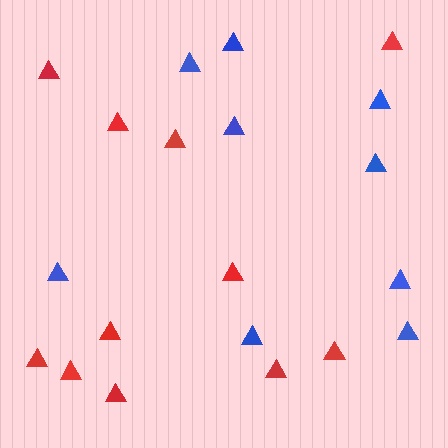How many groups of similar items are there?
There are 2 groups: one group of red triangles (11) and one group of blue triangles (9).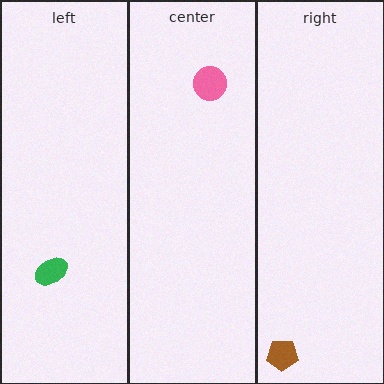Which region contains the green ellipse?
The left region.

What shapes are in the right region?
The brown pentagon.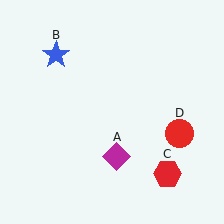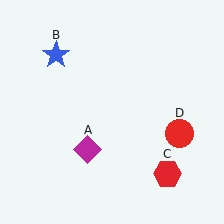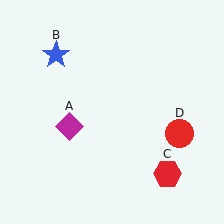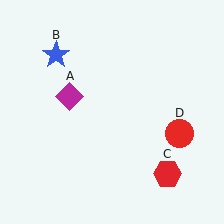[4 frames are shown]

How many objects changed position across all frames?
1 object changed position: magenta diamond (object A).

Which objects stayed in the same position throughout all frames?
Blue star (object B) and red hexagon (object C) and red circle (object D) remained stationary.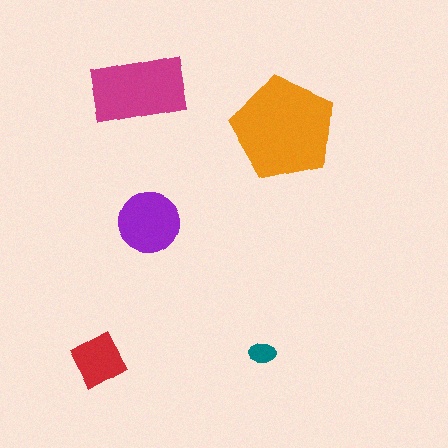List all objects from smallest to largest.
The teal ellipse, the red square, the purple circle, the magenta rectangle, the orange pentagon.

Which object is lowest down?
The red square is bottommost.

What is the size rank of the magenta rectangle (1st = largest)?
2nd.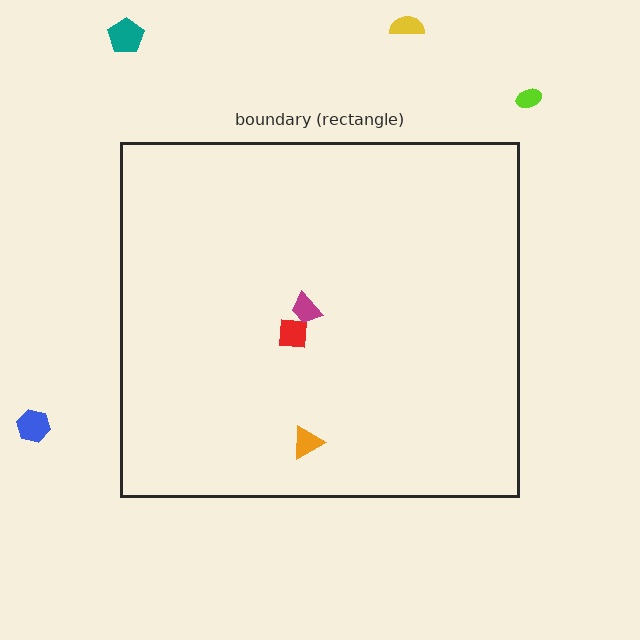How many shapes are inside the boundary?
3 inside, 4 outside.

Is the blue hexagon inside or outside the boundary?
Outside.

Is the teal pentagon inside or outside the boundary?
Outside.